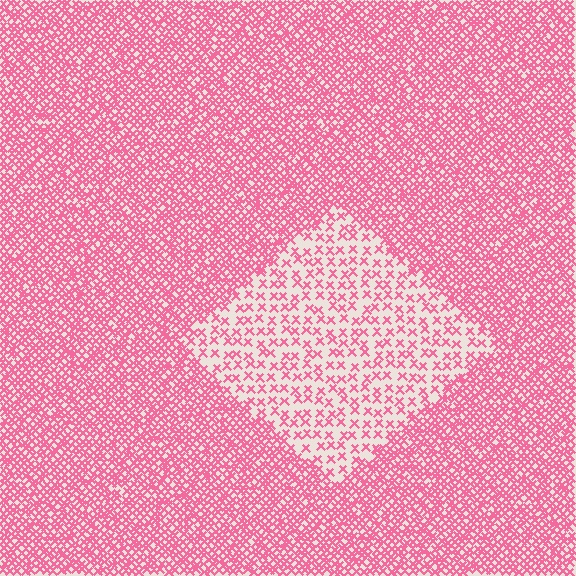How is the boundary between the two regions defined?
The boundary is defined by a change in element density (approximately 2.6x ratio). All elements are the same color, size, and shape.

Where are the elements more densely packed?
The elements are more densely packed outside the diamond boundary.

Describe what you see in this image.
The image contains small pink elements arranged at two different densities. A diamond-shaped region is visible where the elements are less densely packed than the surrounding area.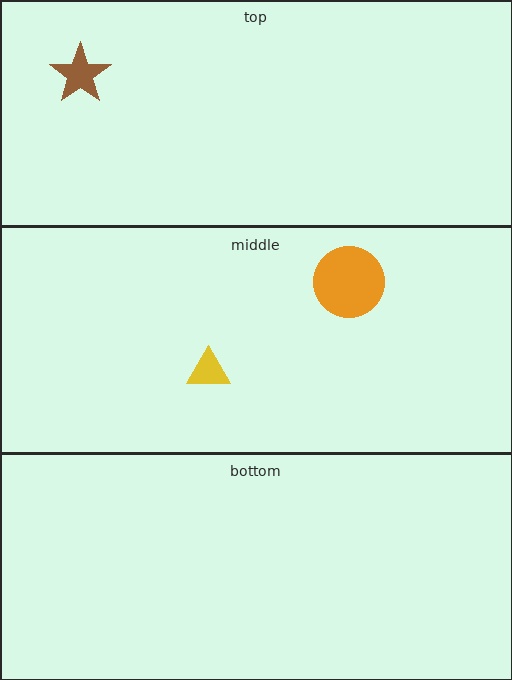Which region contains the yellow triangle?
The middle region.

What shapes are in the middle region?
The orange circle, the yellow triangle.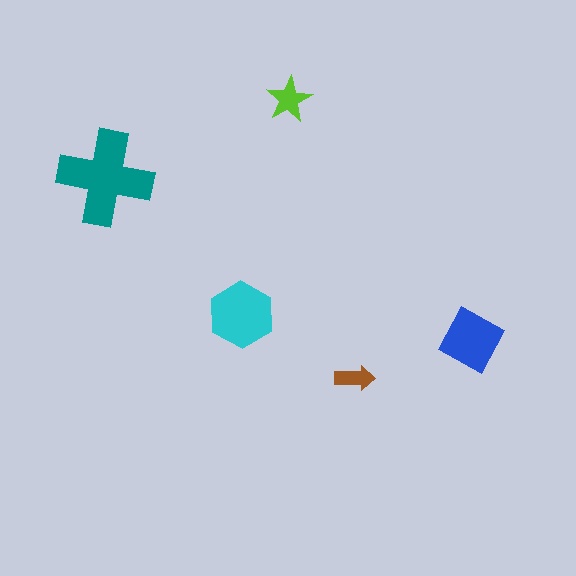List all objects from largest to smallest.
The teal cross, the cyan hexagon, the blue square, the lime star, the brown arrow.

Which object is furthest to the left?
The teal cross is leftmost.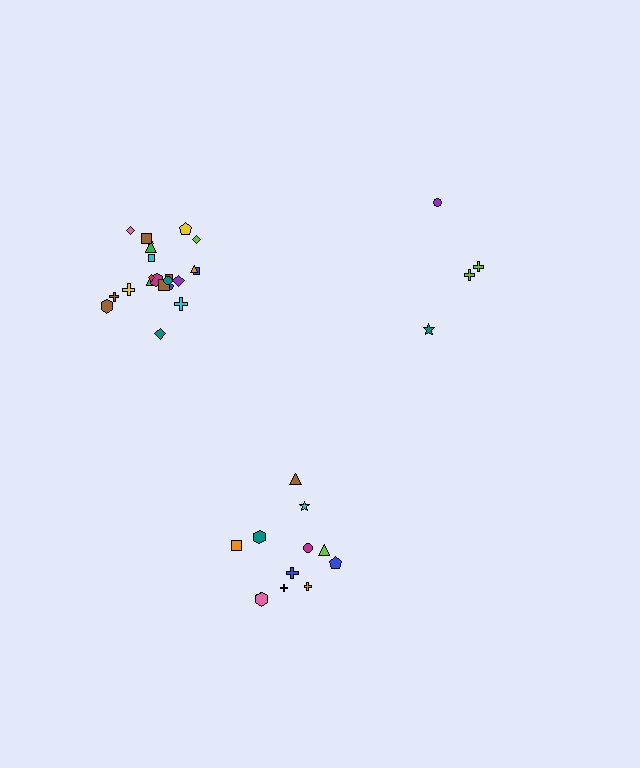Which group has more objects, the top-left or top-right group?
The top-left group.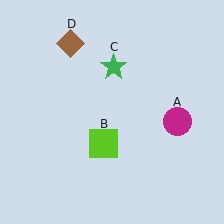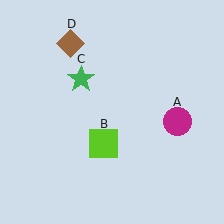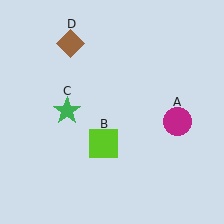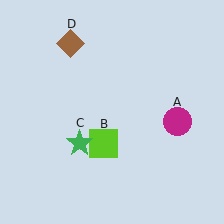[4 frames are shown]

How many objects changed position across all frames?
1 object changed position: green star (object C).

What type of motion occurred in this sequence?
The green star (object C) rotated counterclockwise around the center of the scene.